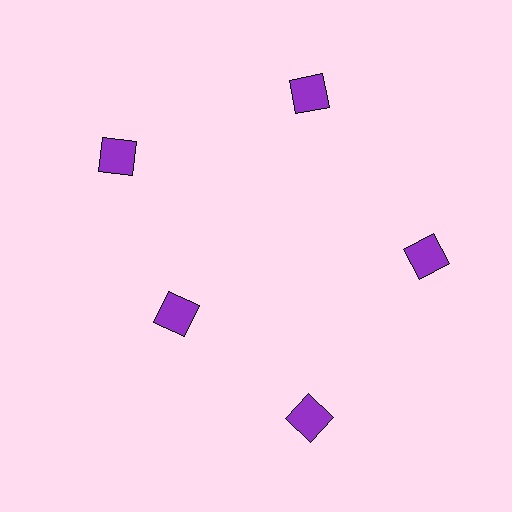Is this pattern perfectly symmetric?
No. The 5 purple diamonds are arranged in a ring, but one element near the 8 o'clock position is pulled inward toward the center, breaking the 5-fold rotational symmetry.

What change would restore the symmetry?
The symmetry would be restored by moving it outward, back onto the ring so that all 5 diamonds sit at equal angles and equal distance from the center.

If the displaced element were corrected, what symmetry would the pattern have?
It would have 5-fold rotational symmetry — the pattern would map onto itself every 72 degrees.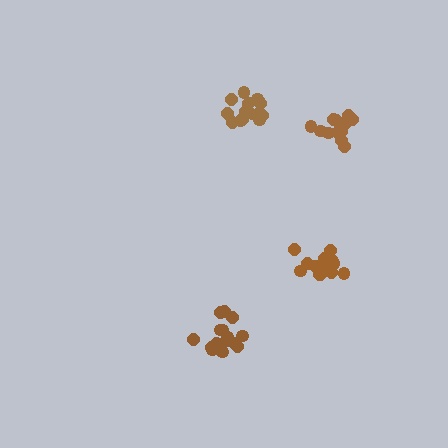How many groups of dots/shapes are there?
There are 4 groups.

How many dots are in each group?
Group 1: 15 dots, Group 2: 13 dots, Group 3: 15 dots, Group 4: 13 dots (56 total).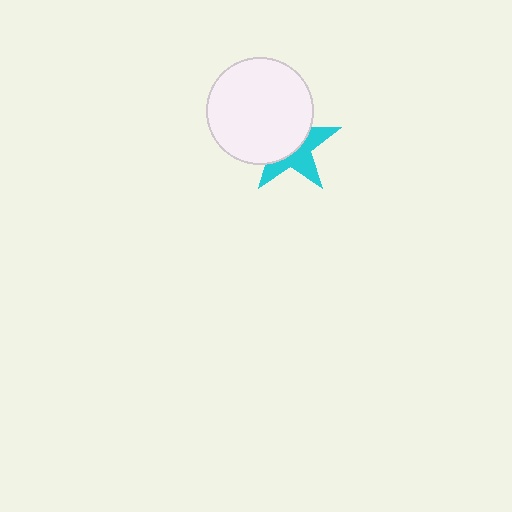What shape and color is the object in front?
The object in front is a white circle.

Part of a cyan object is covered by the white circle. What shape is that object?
It is a star.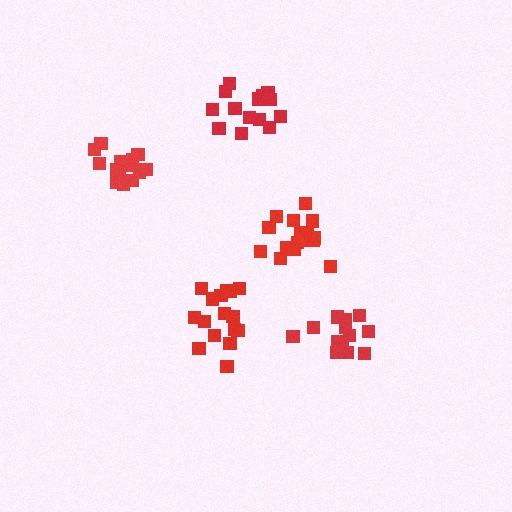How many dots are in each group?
Group 1: 13 dots, Group 2: 19 dots, Group 3: 14 dots, Group 4: 14 dots, Group 5: 16 dots (76 total).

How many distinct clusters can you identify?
There are 5 distinct clusters.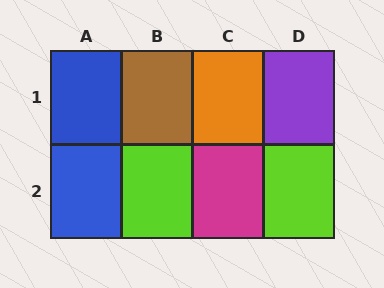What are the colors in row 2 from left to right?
Blue, lime, magenta, lime.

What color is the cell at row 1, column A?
Blue.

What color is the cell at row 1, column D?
Purple.